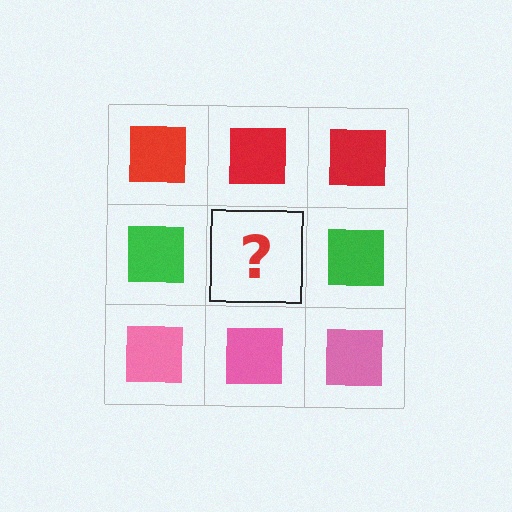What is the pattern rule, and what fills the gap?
The rule is that each row has a consistent color. The gap should be filled with a green square.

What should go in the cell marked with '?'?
The missing cell should contain a green square.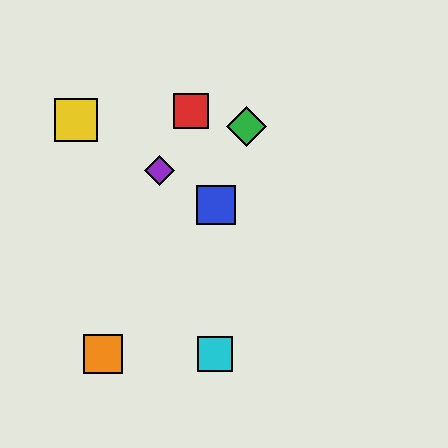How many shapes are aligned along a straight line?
3 shapes (the blue square, the yellow square, the purple diamond) are aligned along a straight line.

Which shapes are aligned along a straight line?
The blue square, the yellow square, the purple diamond are aligned along a straight line.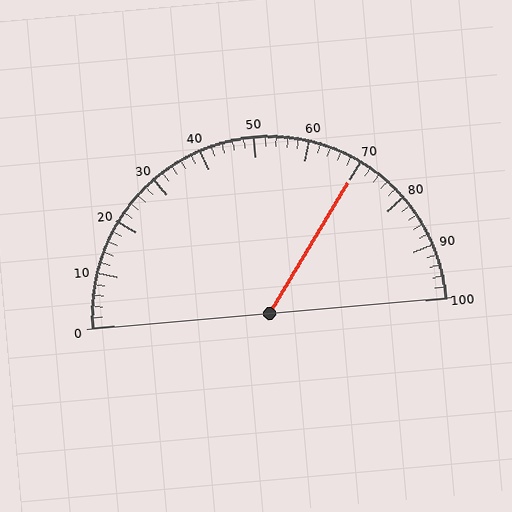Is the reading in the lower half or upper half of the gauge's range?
The reading is in the upper half of the range (0 to 100).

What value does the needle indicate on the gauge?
The needle indicates approximately 70.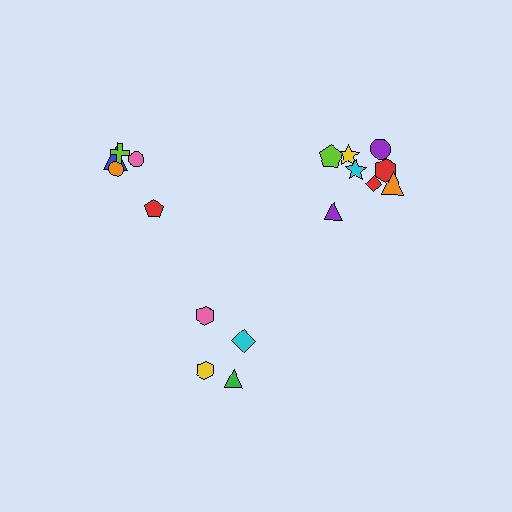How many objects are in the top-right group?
There are 8 objects.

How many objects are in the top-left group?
There are 5 objects.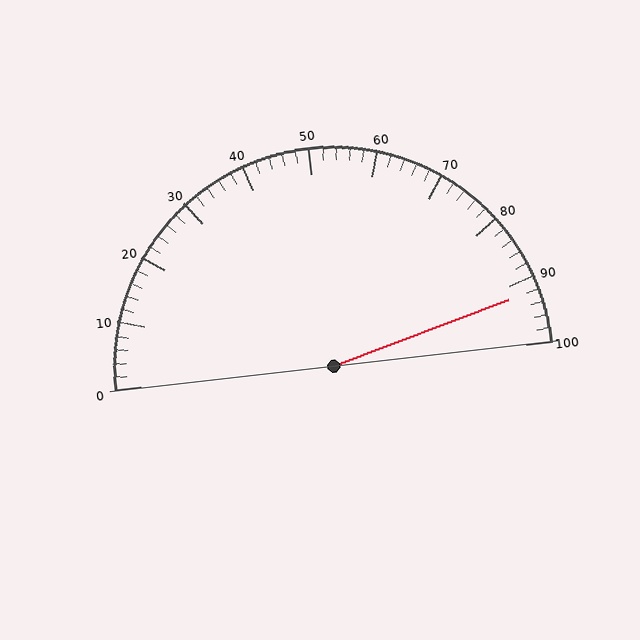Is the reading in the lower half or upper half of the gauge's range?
The reading is in the upper half of the range (0 to 100).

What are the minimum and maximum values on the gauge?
The gauge ranges from 0 to 100.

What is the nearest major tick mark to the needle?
The nearest major tick mark is 90.